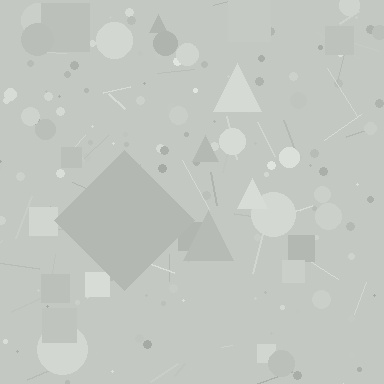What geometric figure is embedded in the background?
A diamond is embedded in the background.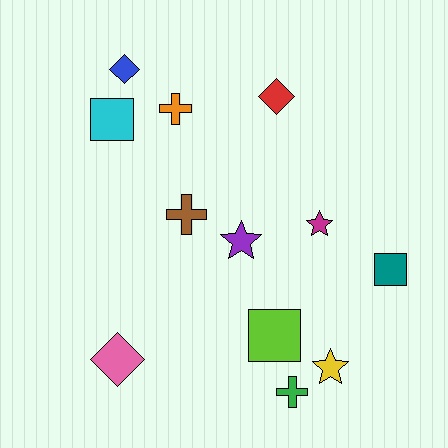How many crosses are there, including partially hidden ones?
There are 3 crosses.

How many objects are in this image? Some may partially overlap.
There are 12 objects.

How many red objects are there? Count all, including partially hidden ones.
There is 1 red object.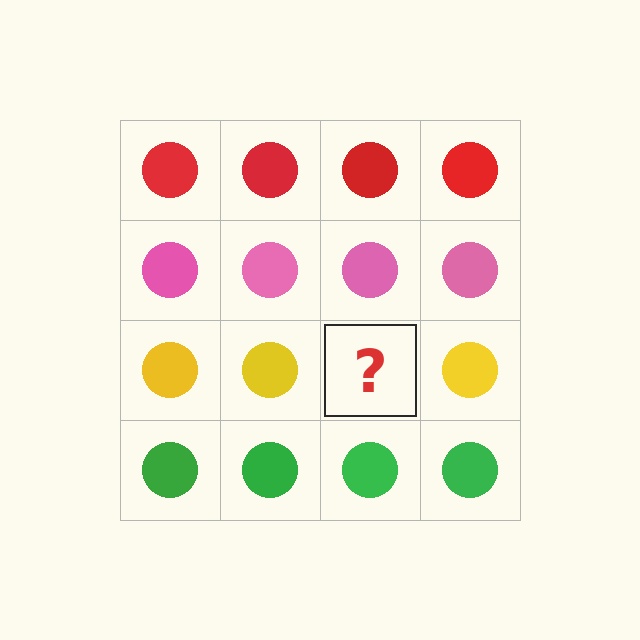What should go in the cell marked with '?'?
The missing cell should contain a yellow circle.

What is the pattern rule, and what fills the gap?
The rule is that each row has a consistent color. The gap should be filled with a yellow circle.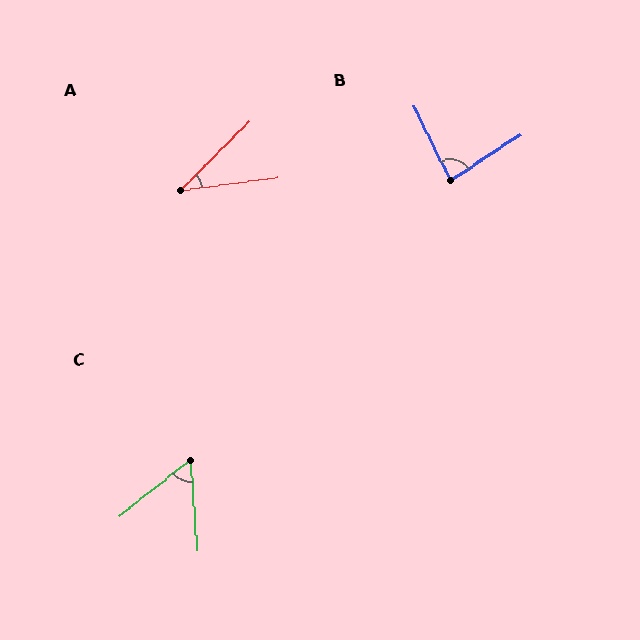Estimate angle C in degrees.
Approximately 56 degrees.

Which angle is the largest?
B, at approximately 84 degrees.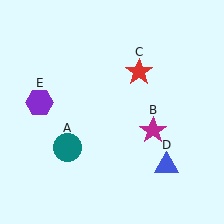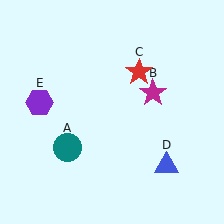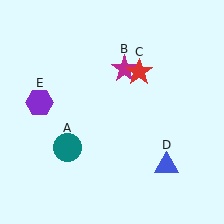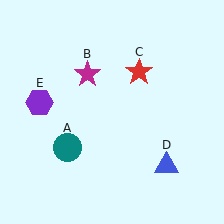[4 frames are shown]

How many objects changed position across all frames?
1 object changed position: magenta star (object B).